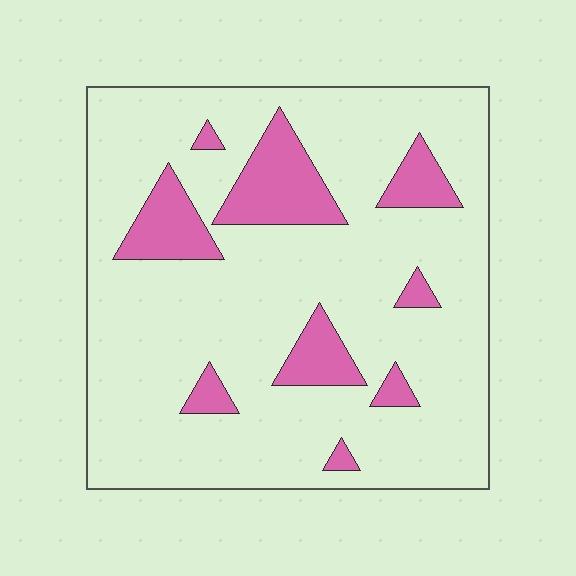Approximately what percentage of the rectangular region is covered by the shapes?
Approximately 15%.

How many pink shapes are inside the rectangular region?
9.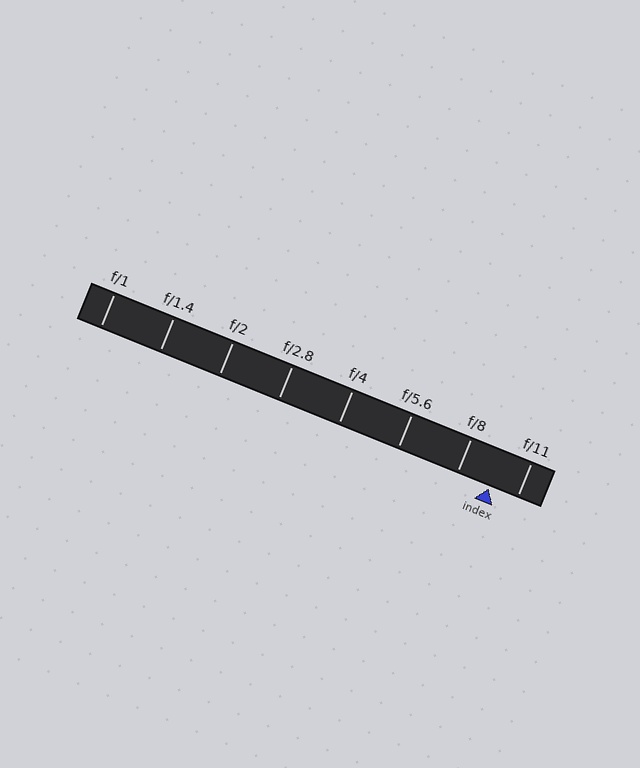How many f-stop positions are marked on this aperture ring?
There are 8 f-stop positions marked.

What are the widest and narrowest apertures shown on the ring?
The widest aperture shown is f/1 and the narrowest is f/11.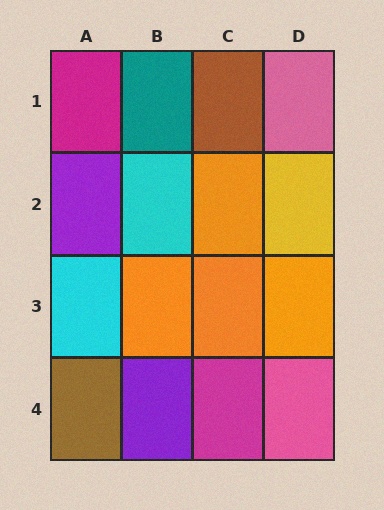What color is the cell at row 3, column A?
Cyan.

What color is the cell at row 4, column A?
Brown.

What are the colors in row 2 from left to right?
Purple, cyan, orange, yellow.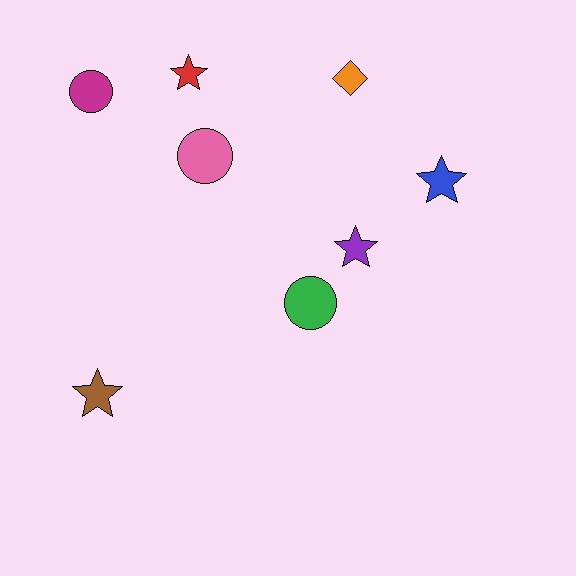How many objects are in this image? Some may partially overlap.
There are 8 objects.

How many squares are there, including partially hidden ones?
There are no squares.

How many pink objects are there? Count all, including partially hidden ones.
There is 1 pink object.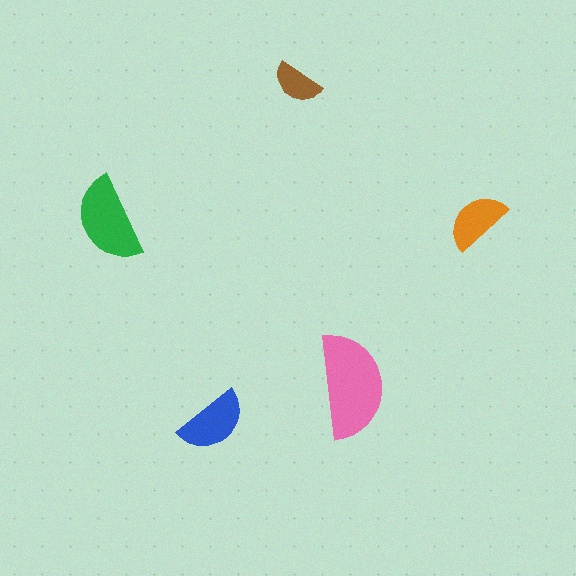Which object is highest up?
The brown semicircle is topmost.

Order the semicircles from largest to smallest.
the pink one, the green one, the blue one, the orange one, the brown one.